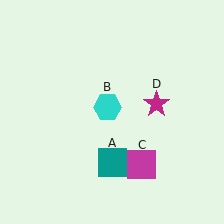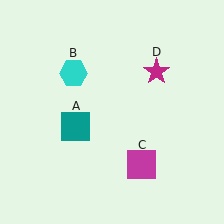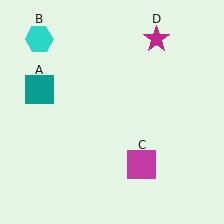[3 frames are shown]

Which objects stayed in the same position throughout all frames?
Magenta square (object C) remained stationary.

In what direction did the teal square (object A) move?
The teal square (object A) moved up and to the left.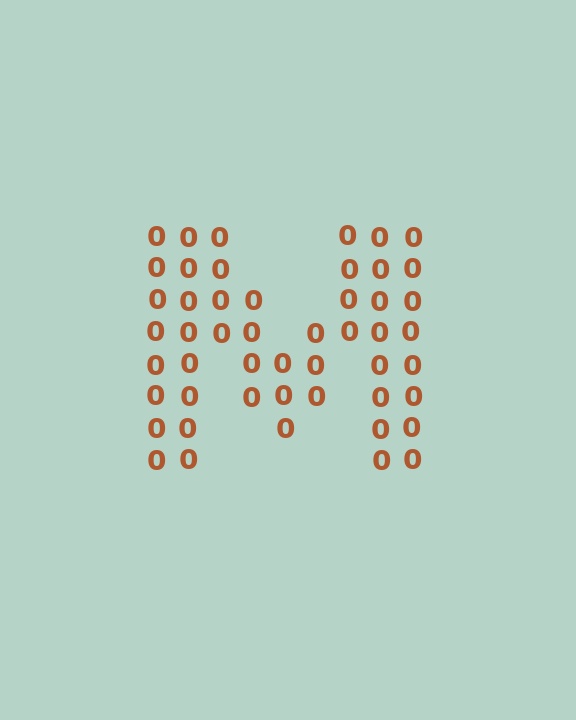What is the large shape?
The large shape is the letter M.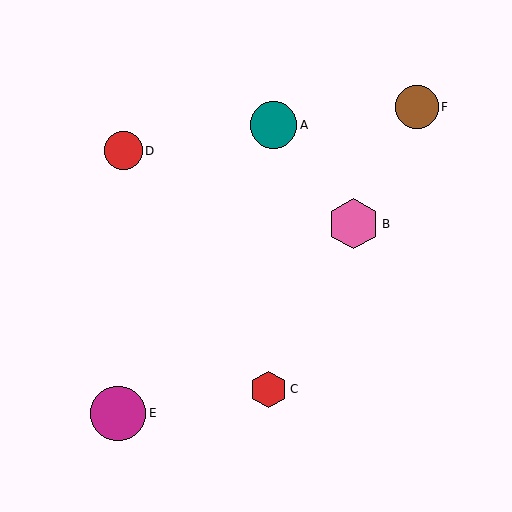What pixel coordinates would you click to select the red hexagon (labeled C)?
Click at (269, 389) to select the red hexagon C.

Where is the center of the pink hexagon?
The center of the pink hexagon is at (353, 224).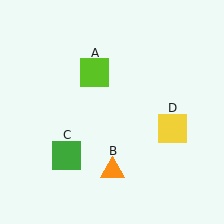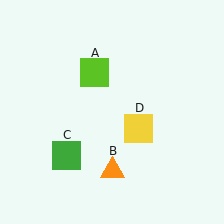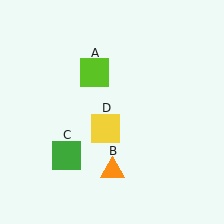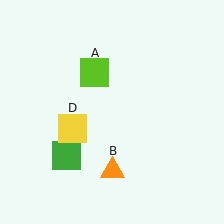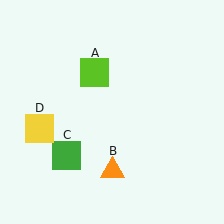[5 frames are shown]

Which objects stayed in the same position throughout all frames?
Lime square (object A) and orange triangle (object B) and green square (object C) remained stationary.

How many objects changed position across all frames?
1 object changed position: yellow square (object D).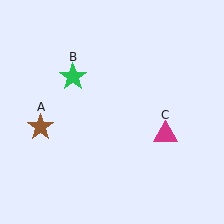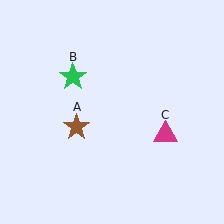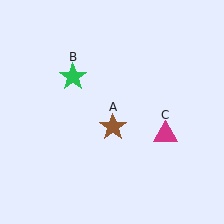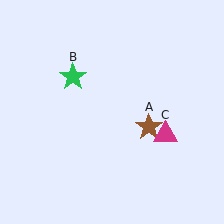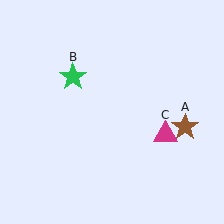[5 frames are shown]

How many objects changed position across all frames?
1 object changed position: brown star (object A).